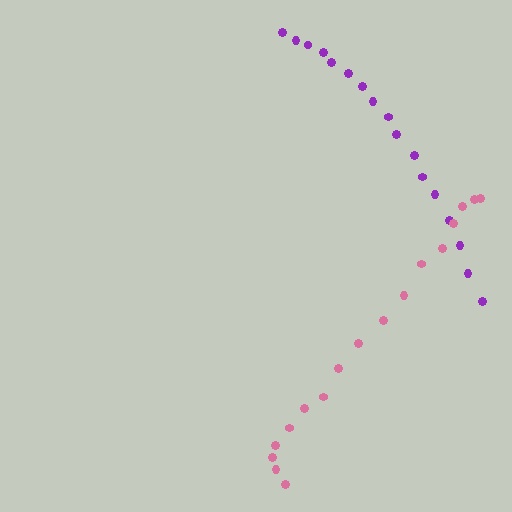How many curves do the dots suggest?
There are 2 distinct paths.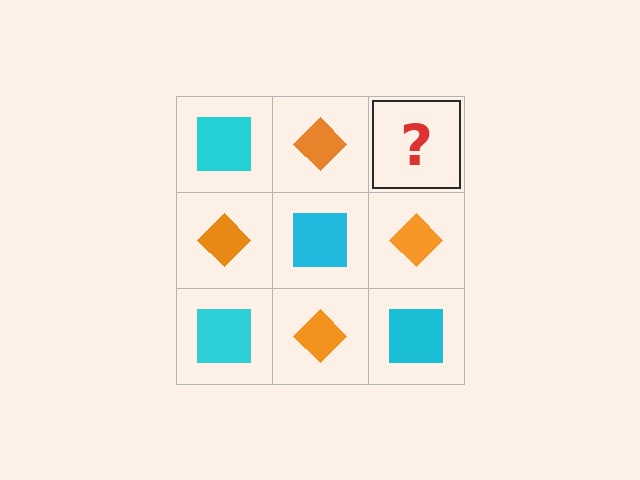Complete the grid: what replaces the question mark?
The question mark should be replaced with a cyan square.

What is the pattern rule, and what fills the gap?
The rule is that it alternates cyan square and orange diamond in a checkerboard pattern. The gap should be filled with a cyan square.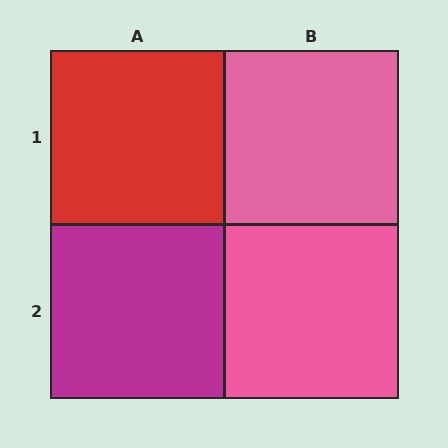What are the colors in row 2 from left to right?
Magenta, pink.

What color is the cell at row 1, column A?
Red.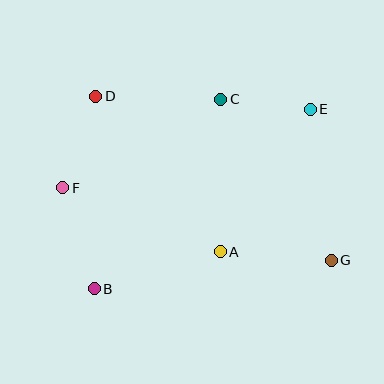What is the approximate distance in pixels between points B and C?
The distance between B and C is approximately 228 pixels.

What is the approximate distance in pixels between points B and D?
The distance between B and D is approximately 192 pixels.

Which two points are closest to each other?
Points C and E are closest to each other.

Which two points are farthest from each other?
Points D and G are farthest from each other.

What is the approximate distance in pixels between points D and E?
The distance between D and E is approximately 215 pixels.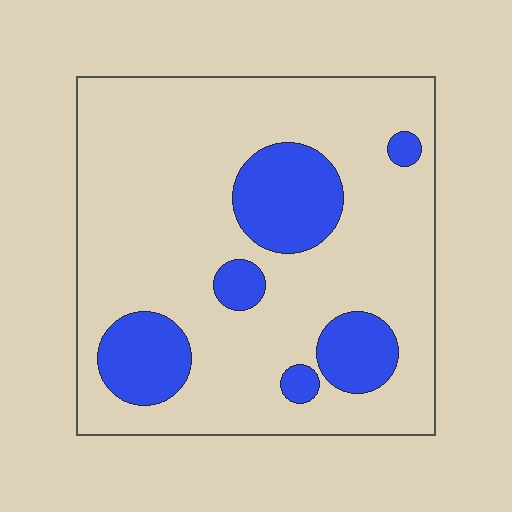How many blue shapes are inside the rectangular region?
6.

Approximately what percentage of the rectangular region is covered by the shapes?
Approximately 20%.